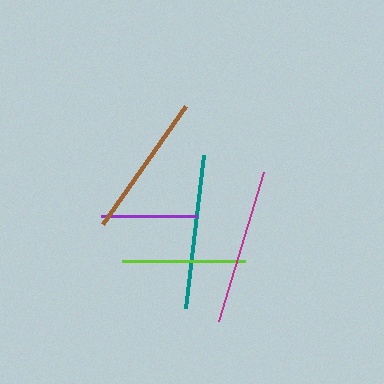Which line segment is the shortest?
The purple line is the shortest at approximately 96 pixels.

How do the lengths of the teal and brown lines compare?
The teal and brown lines are approximately the same length.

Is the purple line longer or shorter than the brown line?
The brown line is longer than the purple line.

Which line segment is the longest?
The magenta line is the longest at approximately 155 pixels.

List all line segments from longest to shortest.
From longest to shortest: magenta, teal, brown, lime, purple.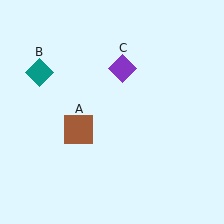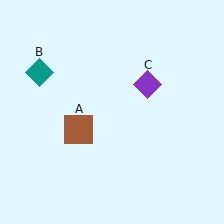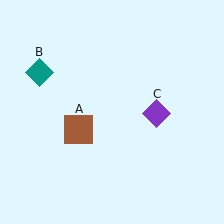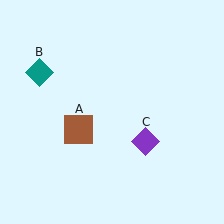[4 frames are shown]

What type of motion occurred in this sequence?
The purple diamond (object C) rotated clockwise around the center of the scene.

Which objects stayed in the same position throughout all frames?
Brown square (object A) and teal diamond (object B) remained stationary.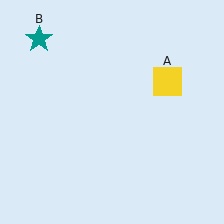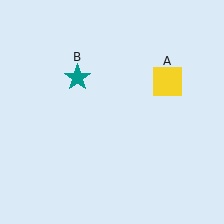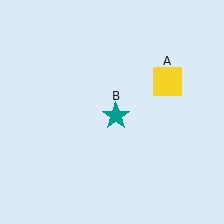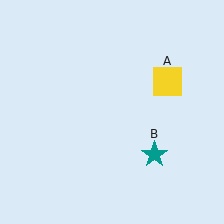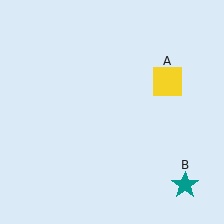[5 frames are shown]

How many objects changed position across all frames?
1 object changed position: teal star (object B).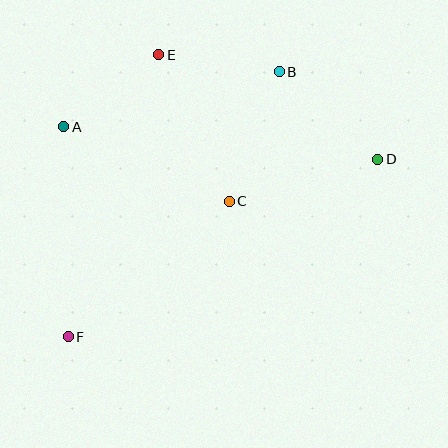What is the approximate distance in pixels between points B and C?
The distance between B and C is approximately 138 pixels.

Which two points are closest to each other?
Points A and E are closest to each other.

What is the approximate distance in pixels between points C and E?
The distance between C and E is approximately 162 pixels.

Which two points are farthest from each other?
Points D and F are farthest from each other.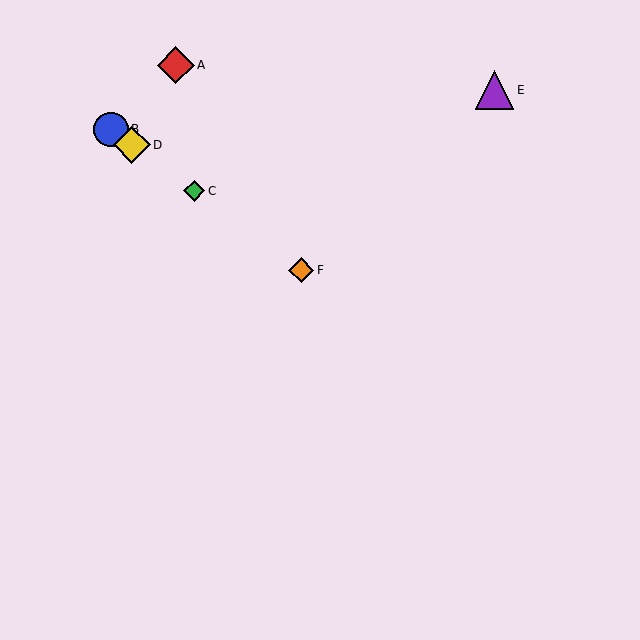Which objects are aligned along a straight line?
Objects B, C, D, F are aligned along a straight line.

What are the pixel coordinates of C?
Object C is at (194, 191).